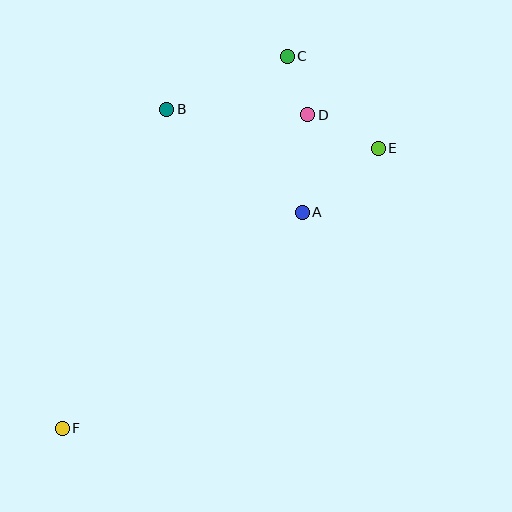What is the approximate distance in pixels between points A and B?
The distance between A and B is approximately 170 pixels.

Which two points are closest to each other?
Points C and D are closest to each other.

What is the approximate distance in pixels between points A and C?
The distance between A and C is approximately 156 pixels.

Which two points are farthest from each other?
Points C and F are farthest from each other.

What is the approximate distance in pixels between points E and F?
The distance between E and F is approximately 422 pixels.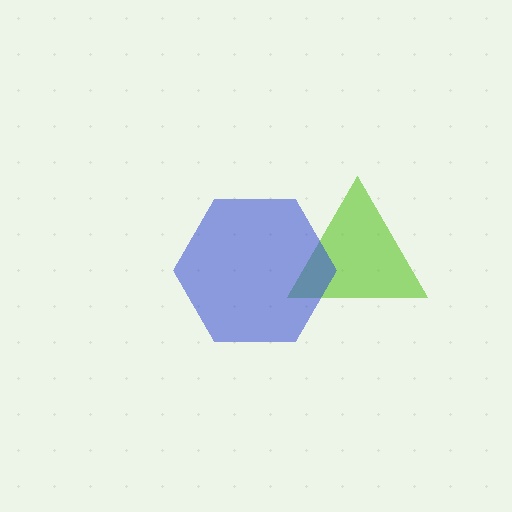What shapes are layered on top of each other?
The layered shapes are: a lime triangle, a blue hexagon.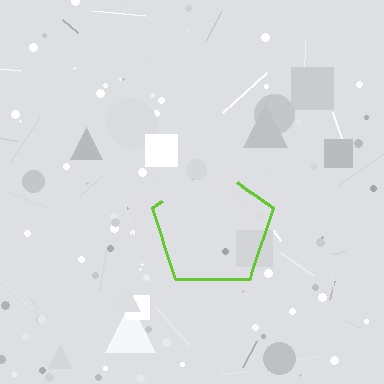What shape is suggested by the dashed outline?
The dashed outline suggests a pentagon.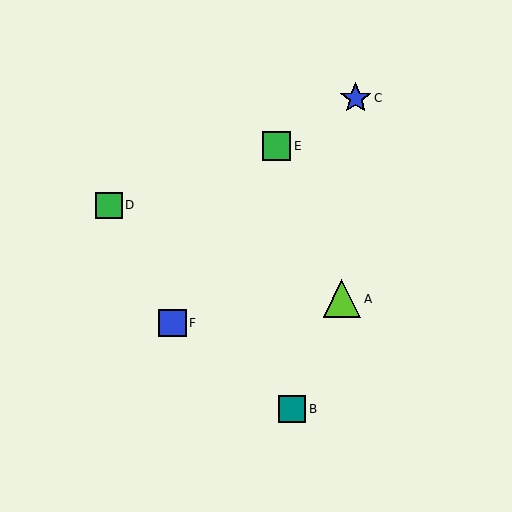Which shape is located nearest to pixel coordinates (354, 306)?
The lime triangle (labeled A) at (342, 299) is nearest to that location.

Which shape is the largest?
The lime triangle (labeled A) is the largest.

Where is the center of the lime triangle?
The center of the lime triangle is at (342, 299).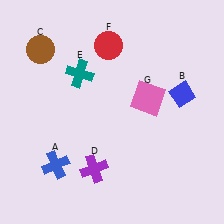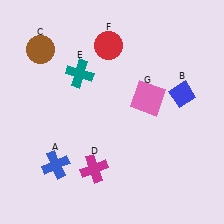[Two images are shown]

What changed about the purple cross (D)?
In Image 1, D is purple. In Image 2, it changed to magenta.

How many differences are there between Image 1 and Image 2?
There is 1 difference between the two images.